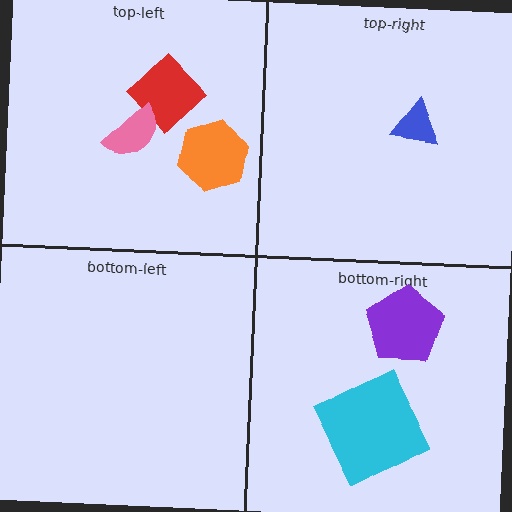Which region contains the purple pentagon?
The bottom-right region.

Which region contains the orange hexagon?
The top-left region.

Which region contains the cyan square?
The bottom-right region.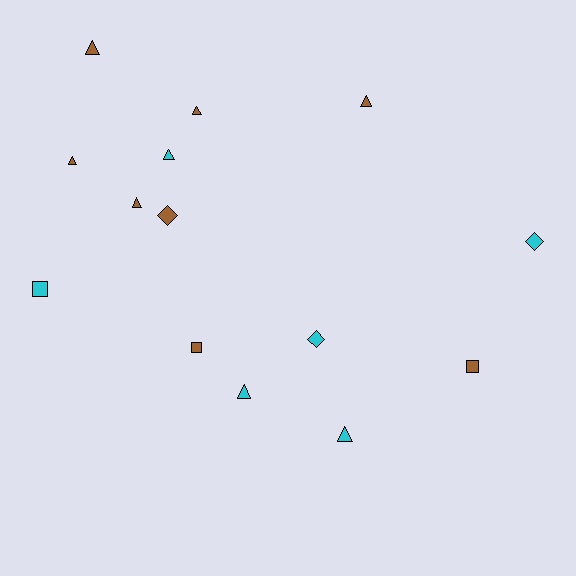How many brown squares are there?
There are 2 brown squares.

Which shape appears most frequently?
Triangle, with 8 objects.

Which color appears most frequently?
Brown, with 8 objects.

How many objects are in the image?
There are 14 objects.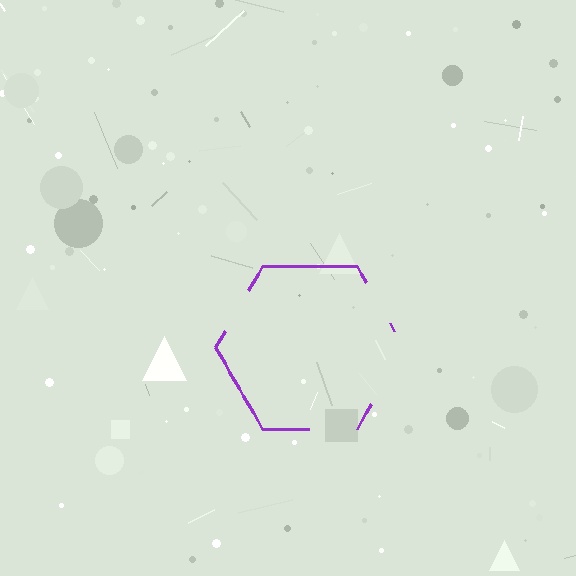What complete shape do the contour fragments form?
The contour fragments form a hexagon.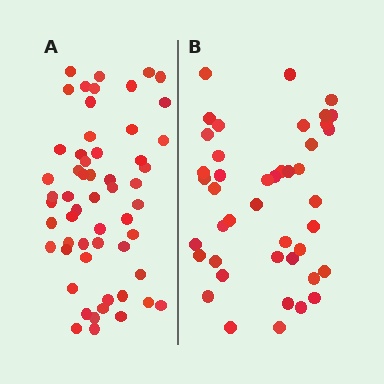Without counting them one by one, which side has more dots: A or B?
Region A (the left region) has more dots.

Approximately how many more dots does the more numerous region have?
Region A has approximately 15 more dots than region B.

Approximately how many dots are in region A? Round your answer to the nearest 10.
About 60 dots. (The exact count is 56, which rounds to 60.)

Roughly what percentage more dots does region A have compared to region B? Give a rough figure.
About 30% more.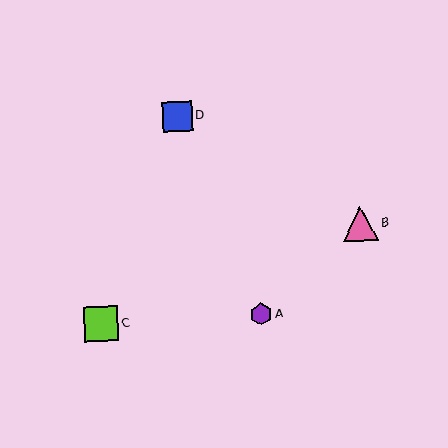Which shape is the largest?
The pink triangle (labeled B) is the largest.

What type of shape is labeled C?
Shape C is a lime square.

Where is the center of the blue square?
The center of the blue square is at (178, 116).